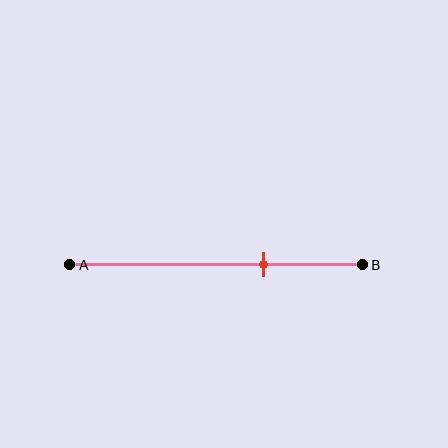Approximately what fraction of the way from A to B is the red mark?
The red mark is approximately 65% of the way from A to B.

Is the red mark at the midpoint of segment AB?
No, the mark is at about 65% from A, not at the 50% midpoint.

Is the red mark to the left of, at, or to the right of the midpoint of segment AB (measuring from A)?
The red mark is to the right of the midpoint of segment AB.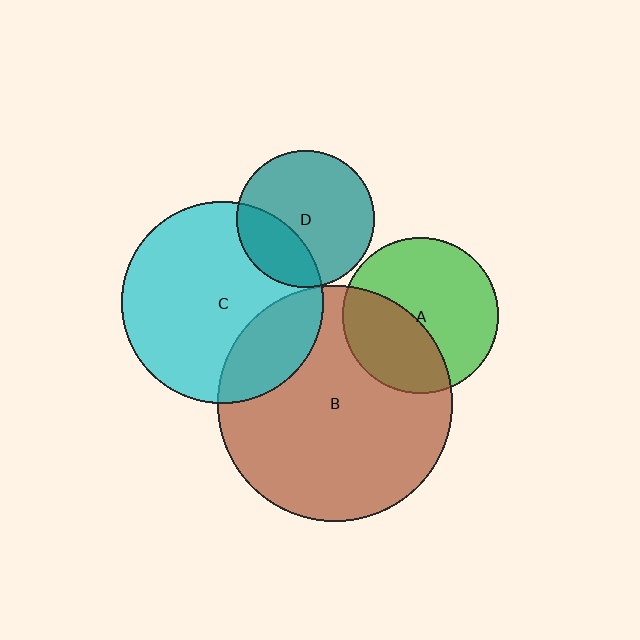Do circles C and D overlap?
Yes.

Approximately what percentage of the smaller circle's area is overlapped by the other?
Approximately 30%.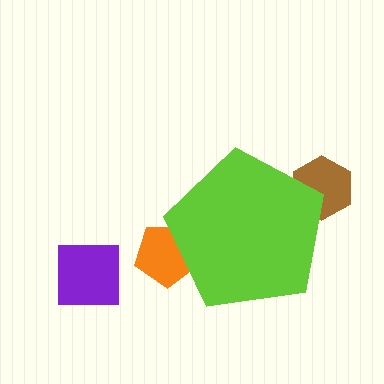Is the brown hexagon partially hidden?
Yes, the brown hexagon is partially hidden behind the lime pentagon.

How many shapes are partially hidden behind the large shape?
2 shapes are partially hidden.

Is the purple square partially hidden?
No, the purple square is fully visible.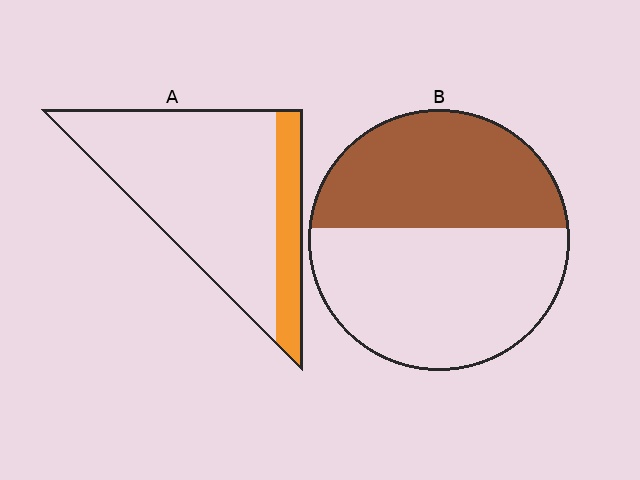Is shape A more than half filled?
No.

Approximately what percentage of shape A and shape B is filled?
A is approximately 20% and B is approximately 45%.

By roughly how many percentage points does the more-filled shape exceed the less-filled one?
By roughly 25 percentage points (B over A).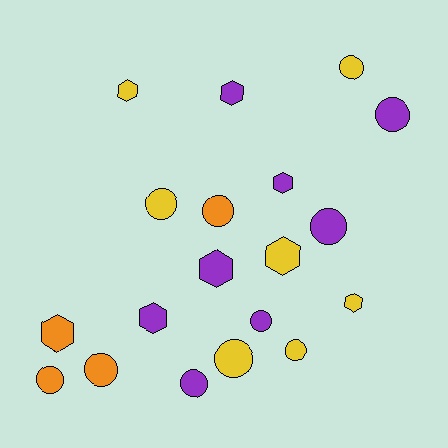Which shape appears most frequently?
Circle, with 11 objects.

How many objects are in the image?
There are 19 objects.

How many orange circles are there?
There are 3 orange circles.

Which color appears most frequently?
Purple, with 8 objects.